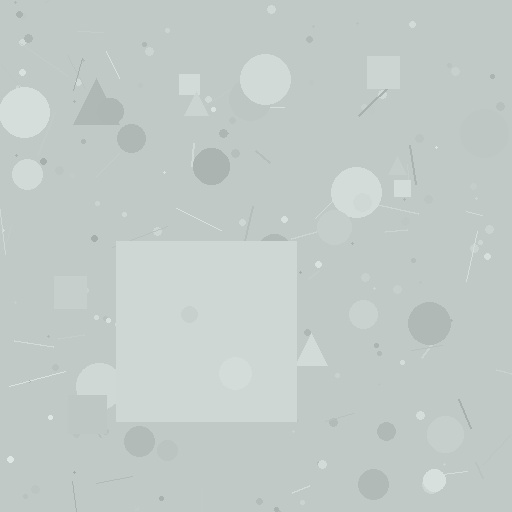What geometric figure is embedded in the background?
A square is embedded in the background.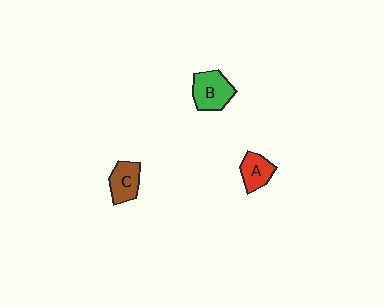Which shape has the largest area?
Shape B (green).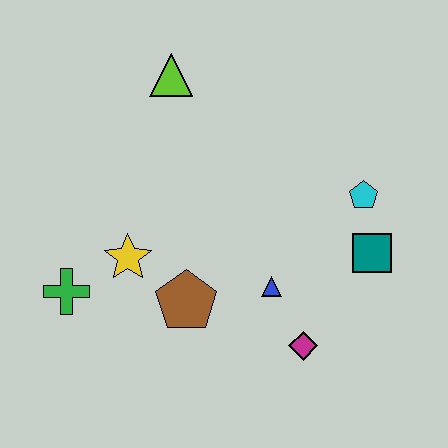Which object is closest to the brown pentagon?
The yellow star is closest to the brown pentagon.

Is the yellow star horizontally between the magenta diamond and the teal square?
No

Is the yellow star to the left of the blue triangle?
Yes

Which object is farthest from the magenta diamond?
The lime triangle is farthest from the magenta diamond.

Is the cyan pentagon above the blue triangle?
Yes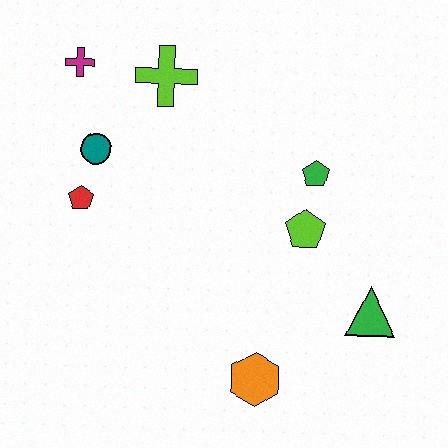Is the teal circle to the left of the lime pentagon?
Yes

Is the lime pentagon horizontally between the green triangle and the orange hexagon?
Yes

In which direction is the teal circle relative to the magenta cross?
The teal circle is below the magenta cross.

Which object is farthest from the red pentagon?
The green triangle is farthest from the red pentagon.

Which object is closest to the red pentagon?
The teal circle is closest to the red pentagon.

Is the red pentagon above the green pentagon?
No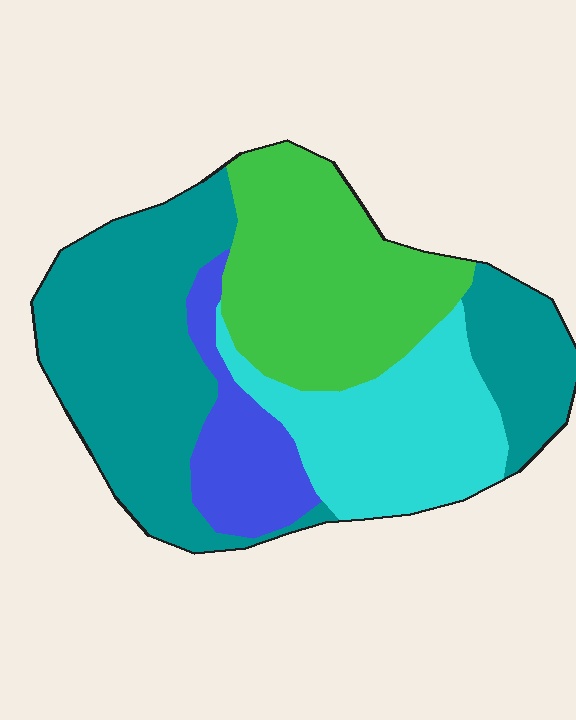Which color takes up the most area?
Teal, at roughly 40%.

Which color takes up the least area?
Blue, at roughly 10%.